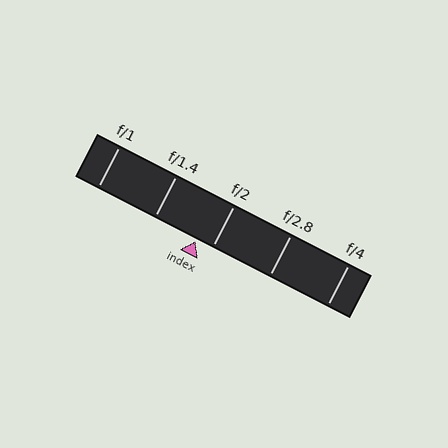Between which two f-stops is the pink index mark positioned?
The index mark is between f/1.4 and f/2.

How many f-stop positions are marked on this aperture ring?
There are 5 f-stop positions marked.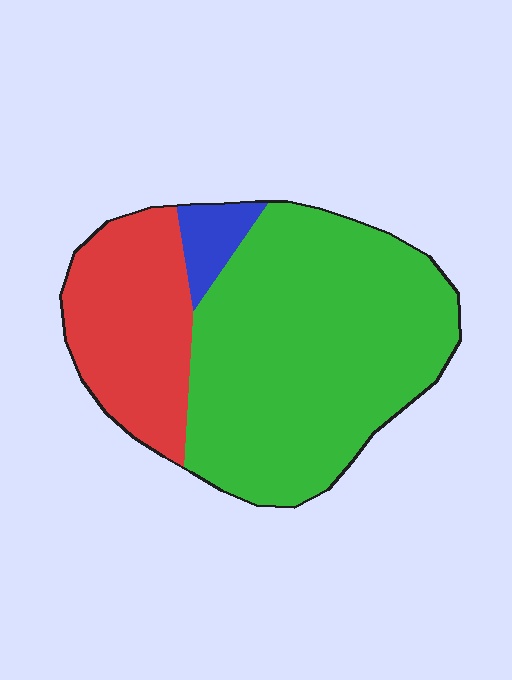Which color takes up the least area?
Blue, at roughly 5%.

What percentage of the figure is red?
Red takes up about one quarter (1/4) of the figure.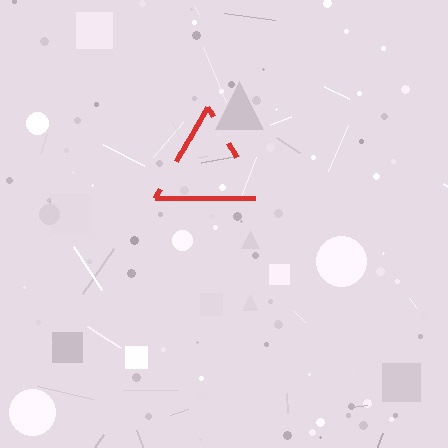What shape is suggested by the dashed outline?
The dashed outline suggests a triangle.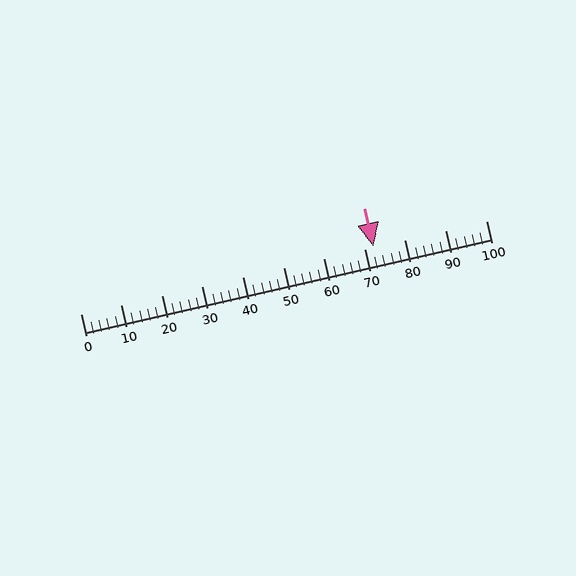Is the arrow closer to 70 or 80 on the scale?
The arrow is closer to 70.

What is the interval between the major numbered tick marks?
The major tick marks are spaced 10 units apart.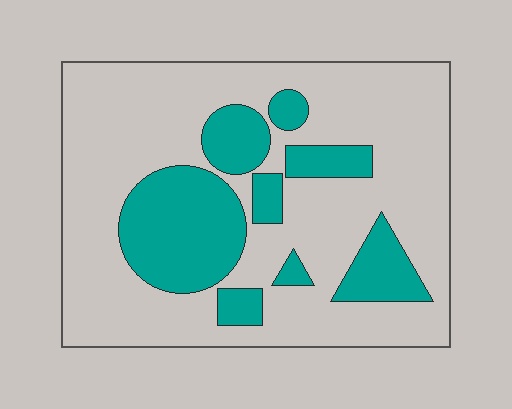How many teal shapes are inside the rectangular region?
8.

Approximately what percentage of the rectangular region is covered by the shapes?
Approximately 25%.